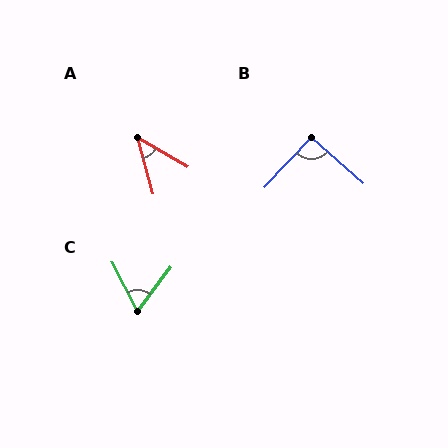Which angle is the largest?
B, at approximately 92 degrees.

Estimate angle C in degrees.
Approximately 64 degrees.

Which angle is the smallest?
A, at approximately 44 degrees.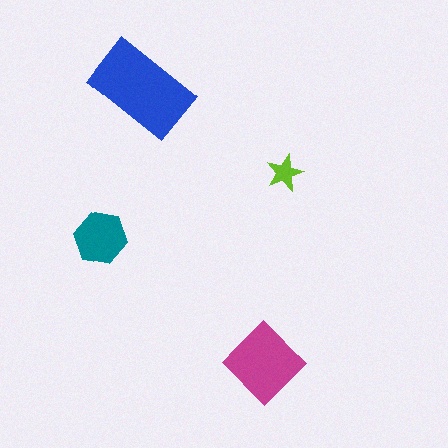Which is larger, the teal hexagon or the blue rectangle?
The blue rectangle.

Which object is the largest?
The blue rectangle.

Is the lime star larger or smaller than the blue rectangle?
Smaller.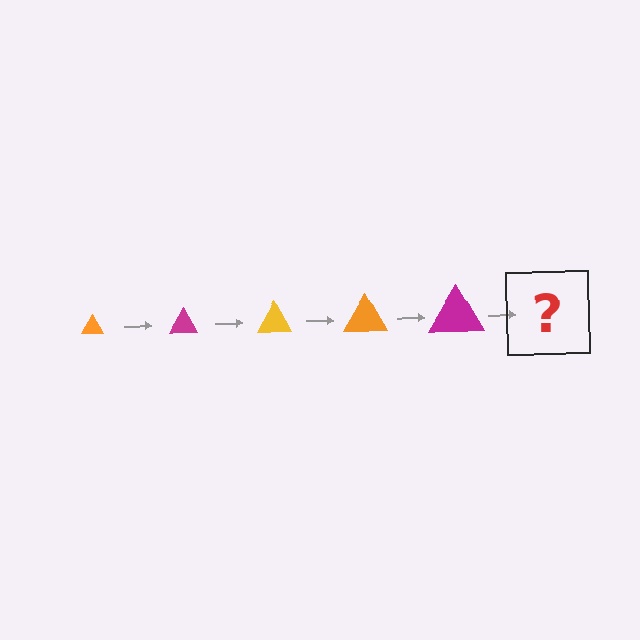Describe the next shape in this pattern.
It should be a yellow triangle, larger than the previous one.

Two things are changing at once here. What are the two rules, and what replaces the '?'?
The two rules are that the triangle grows larger each step and the color cycles through orange, magenta, and yellow. The '?' should be a yellow triangle, larger than the previous one.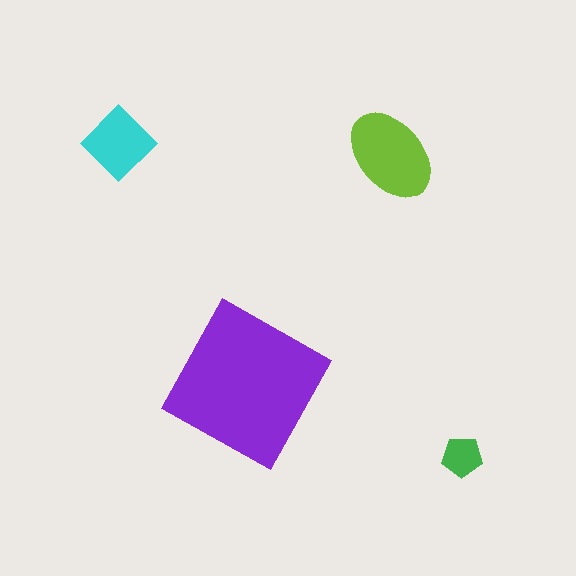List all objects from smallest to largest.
The green pentagon, the cyan diamond, the lime ellipse, the purple square.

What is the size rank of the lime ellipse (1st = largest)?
2nd.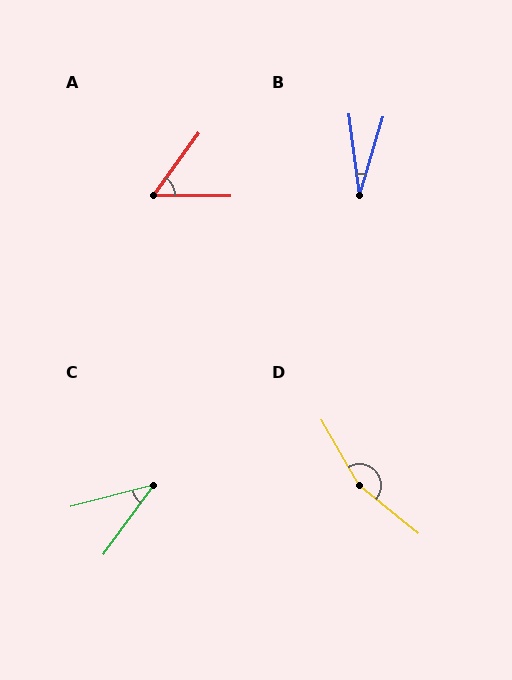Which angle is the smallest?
B, at approximately 24 degrees.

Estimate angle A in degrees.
Approximately 55 degrees.